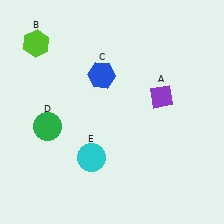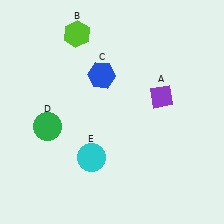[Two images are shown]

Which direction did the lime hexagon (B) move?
The lime hexagon (B) moved right.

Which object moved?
The lime hexagon (B) moved right.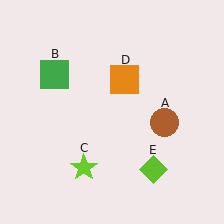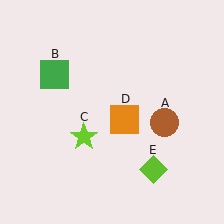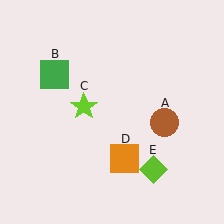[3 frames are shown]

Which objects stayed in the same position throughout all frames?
Brown circle (object A) and green square (object B) and lime diamond (object E) remained stationary.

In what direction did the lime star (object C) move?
The lime star (object C) moved up.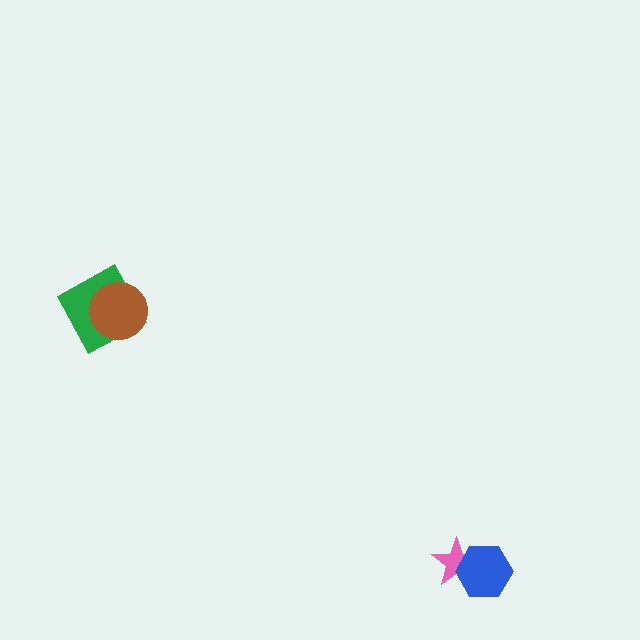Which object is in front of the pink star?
The blue hexagon is in front of the pink star.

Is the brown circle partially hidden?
No, no other shape covers it.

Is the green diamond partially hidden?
Yes, it is partially covered by another shape.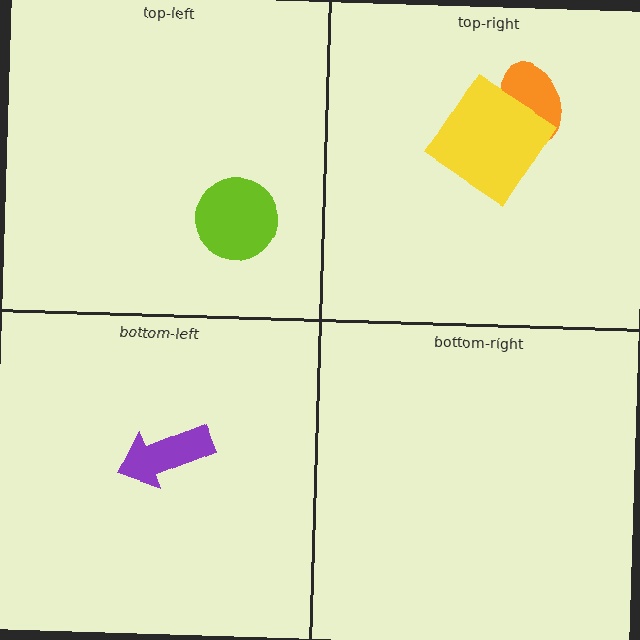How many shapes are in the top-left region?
1.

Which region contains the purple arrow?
The bottom-left region.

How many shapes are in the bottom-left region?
1.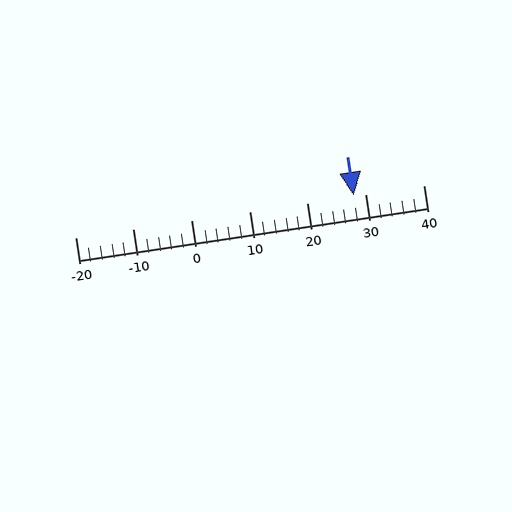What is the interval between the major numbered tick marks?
The major tick marks are spaced 10 units apart.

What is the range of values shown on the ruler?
The ruler shows values from -20 to 40.